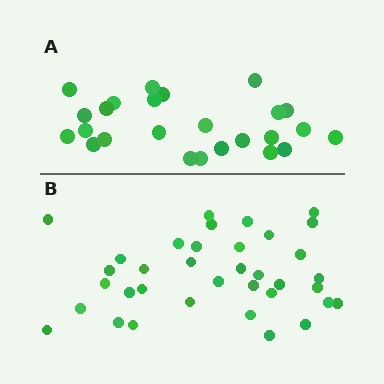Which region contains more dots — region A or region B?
Region B (the bottom region) has more dots.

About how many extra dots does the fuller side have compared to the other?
Region B has roughly 12 or so more dots than region A.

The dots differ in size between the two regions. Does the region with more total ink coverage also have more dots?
No. Region A has more total ink coverage because its dots are larger, but region B actually contains more individual dots. Total area can be misleading — the number of items is what matters here.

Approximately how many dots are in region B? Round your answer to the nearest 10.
About 40 dots. (The exact count is 36, which rounds to 40.)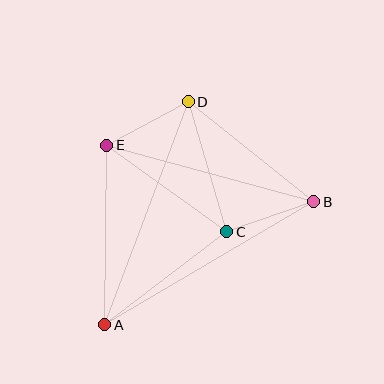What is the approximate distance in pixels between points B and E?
The distance between B and E is approximately 215 pixels.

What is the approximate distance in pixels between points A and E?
The distance between A and E is approximately 180 pixels.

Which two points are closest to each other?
Points B and C are closest to each other.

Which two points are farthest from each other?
Points A and B are farthest from each other.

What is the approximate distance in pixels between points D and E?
The distance between D and E is approximately 92 pixels.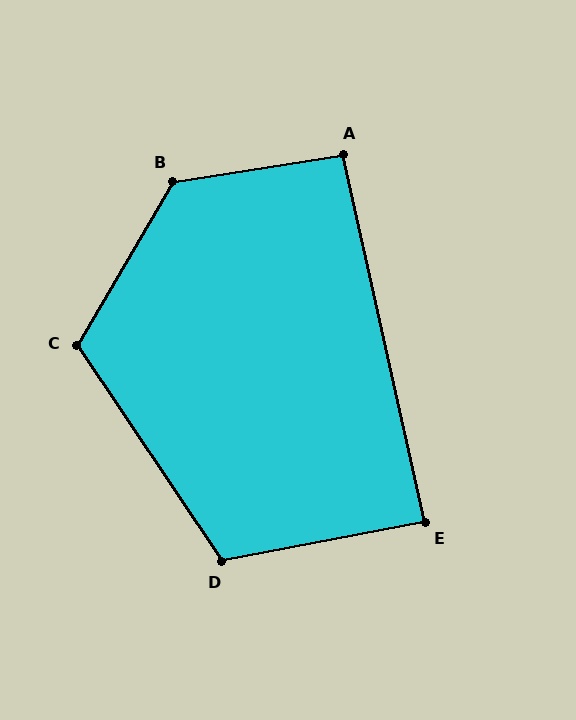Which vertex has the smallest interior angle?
E, at approximately 88 degrees.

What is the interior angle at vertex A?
Approximately 94 degrees (approximately right).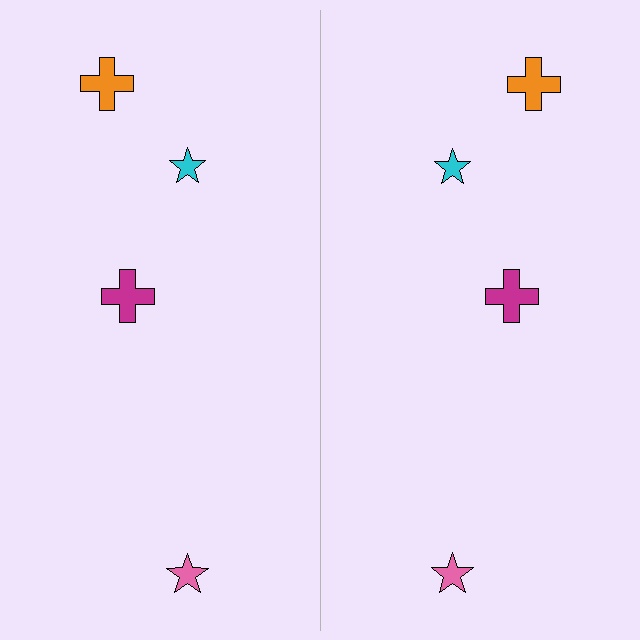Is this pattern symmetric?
Yes, this pattern has bilateral (reflection) symmetry.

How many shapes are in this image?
There are 8 shapes in this image.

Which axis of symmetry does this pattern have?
The pattern has a vertical axis of symmetry running through the center of the image.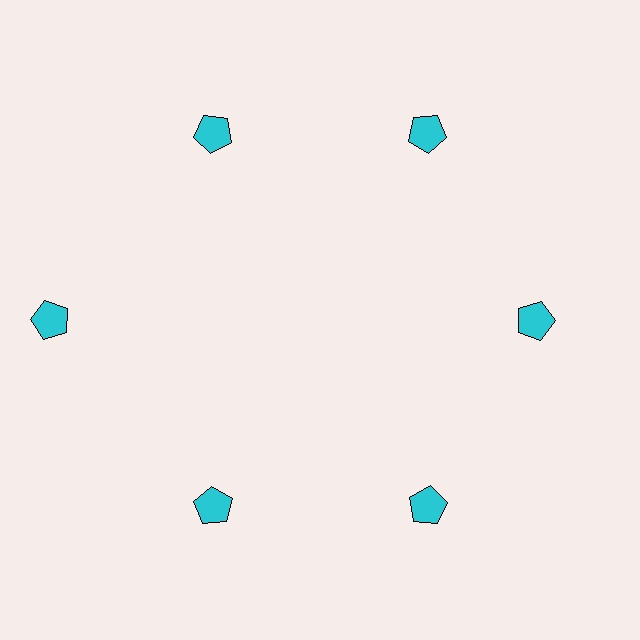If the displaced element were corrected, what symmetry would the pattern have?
It would have 6-fold rotational symmetry — the pattern would map onto itself every 60 degrees.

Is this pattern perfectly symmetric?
No. The 6 cyan pentagons are arranged in a ring, but one element near the 9 o'clock position is pushed outward from the center, breaking the 6-fold rotational symmetry.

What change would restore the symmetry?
The symmetry would be restored by moving it inward, back onto the ring so that all 6 pentagons sit at equal angles and equal distance from the center.